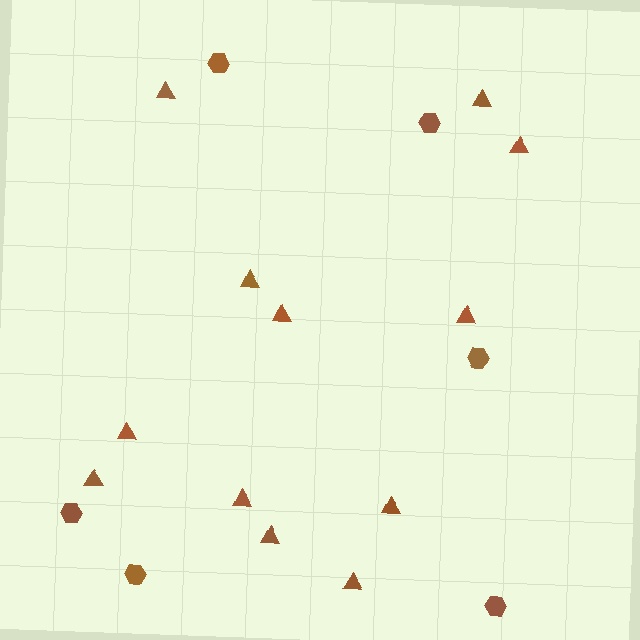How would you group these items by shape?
There are 2 groups: one group of triangles (12) and one group of hexagons (6).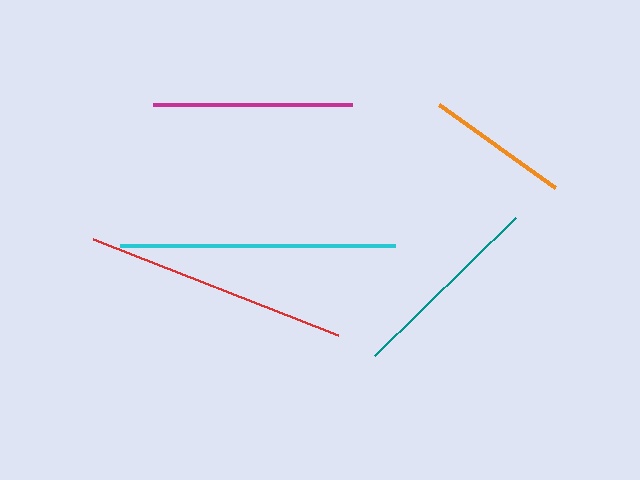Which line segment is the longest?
The cyan line is the longest at approximately 275 pixels.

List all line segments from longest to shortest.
From longest to shortest: cyan, red, magenta, teal, orange.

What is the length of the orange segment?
The orange segment is approximately 143 pixels long.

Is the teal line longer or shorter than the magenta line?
The magenta line is longer than the teal line.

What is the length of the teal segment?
The teal segment is approximately 198 pixels long.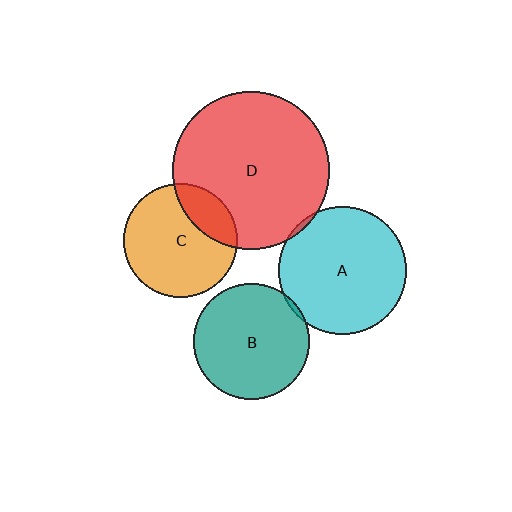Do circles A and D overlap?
Yes.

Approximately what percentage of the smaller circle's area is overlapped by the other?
Approximately 5%.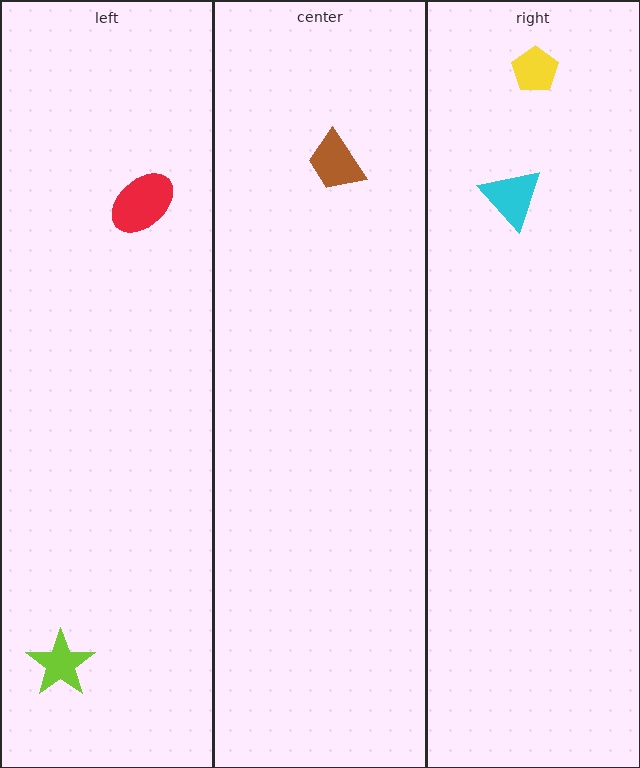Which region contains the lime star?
The left region.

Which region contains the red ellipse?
The left region.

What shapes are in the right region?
The cyan triangle, the yellow pentagon.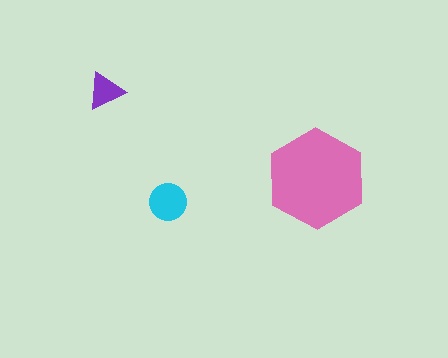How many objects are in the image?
There are 3 objects in the image.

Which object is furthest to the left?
The purple triangle is leftmost.